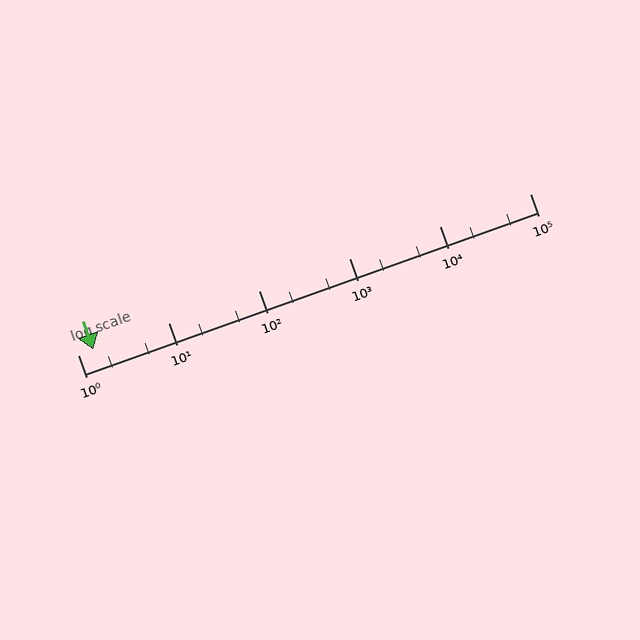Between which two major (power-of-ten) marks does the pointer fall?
The pointer is between 1 and 10.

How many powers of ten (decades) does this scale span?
The scale spans 5 decades, from 1 to 100000.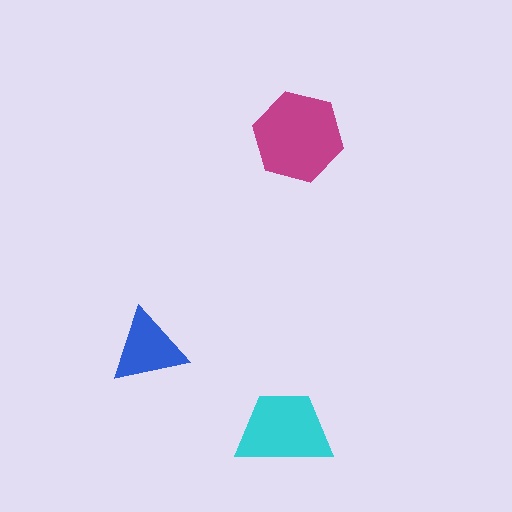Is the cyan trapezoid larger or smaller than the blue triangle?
Larger.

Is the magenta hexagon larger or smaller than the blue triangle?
Larger.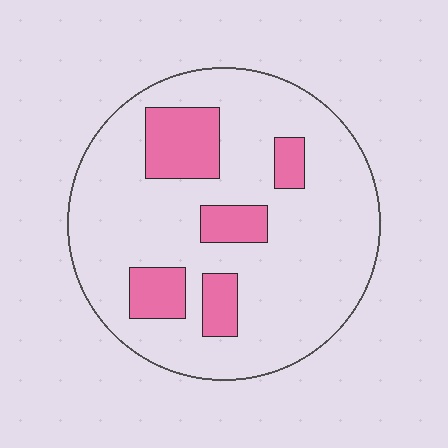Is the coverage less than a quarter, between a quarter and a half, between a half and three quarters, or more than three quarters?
Less than a quarter.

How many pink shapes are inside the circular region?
5.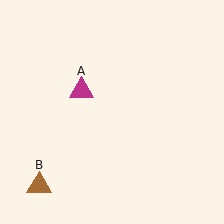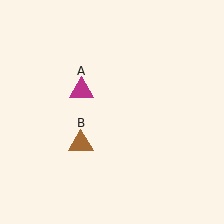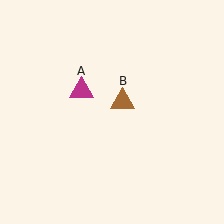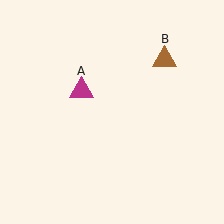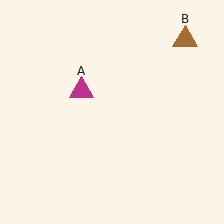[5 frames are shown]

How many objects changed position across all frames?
1 object changed position: brown triangle (object B).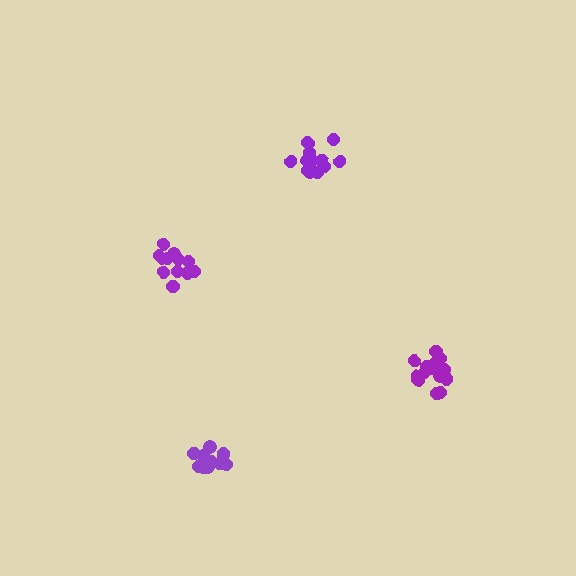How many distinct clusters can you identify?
There are 4 distinct clusters.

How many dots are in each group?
Group 1: 13 dots, Group 2: 16 dots, Group 3: 13 dots, Group 4: 11 dots (53 total).